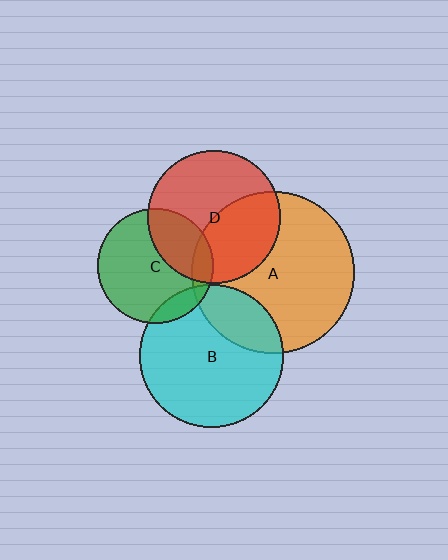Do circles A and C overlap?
Yes.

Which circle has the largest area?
Circle A (orange).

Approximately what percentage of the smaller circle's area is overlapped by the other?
Approximately 10%.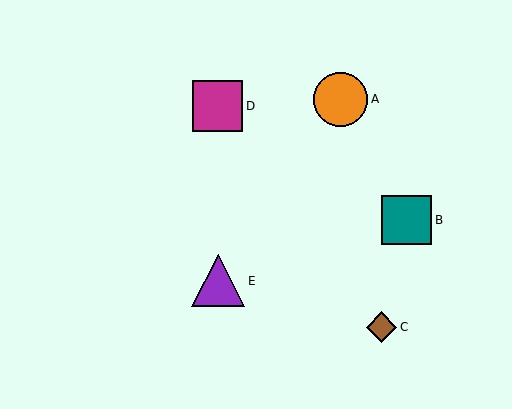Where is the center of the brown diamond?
The center of the brown diamond is at (381, 327).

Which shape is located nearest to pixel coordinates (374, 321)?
The brown diamond (labeled C) at (381, 327) is nearest to that location.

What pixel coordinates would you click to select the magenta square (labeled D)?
Click at (218, 106) to select the magenta square D.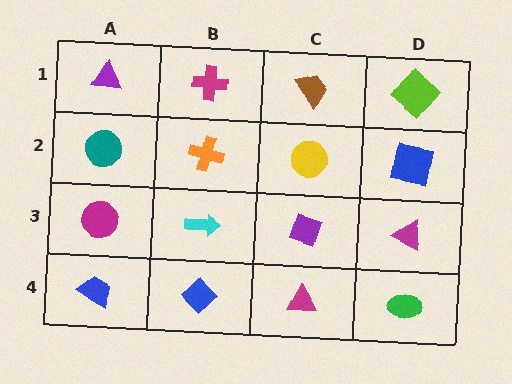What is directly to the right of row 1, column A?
A magenta cross.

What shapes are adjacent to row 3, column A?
A teal circle (row 2, column A), a blue trapezoid (row 4, column A), a cyan arrow (row 3, column B).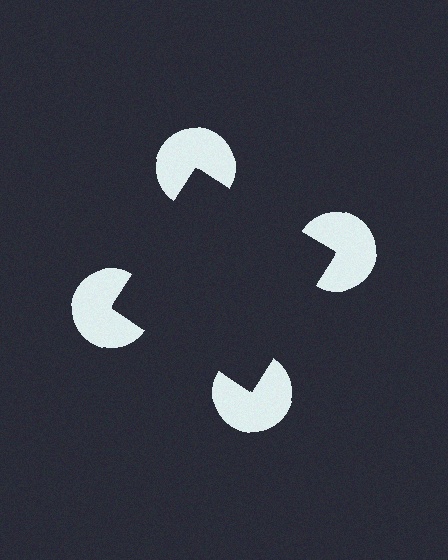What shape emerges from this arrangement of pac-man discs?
An illusory square — its edges are inferred from the aligned wedge cuts in the pac-man discs, not physically drawn.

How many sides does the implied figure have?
4 sides.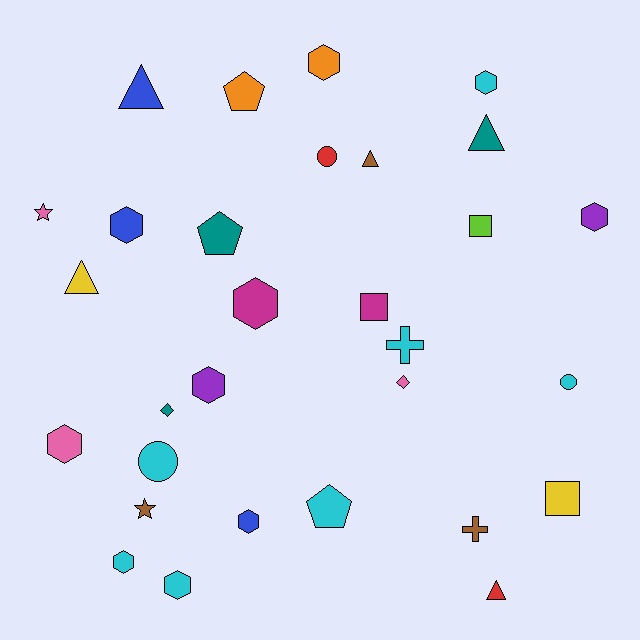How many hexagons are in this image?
There are 10 hexagons.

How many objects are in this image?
There are 30 objects.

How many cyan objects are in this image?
There are 7 cyan objects.